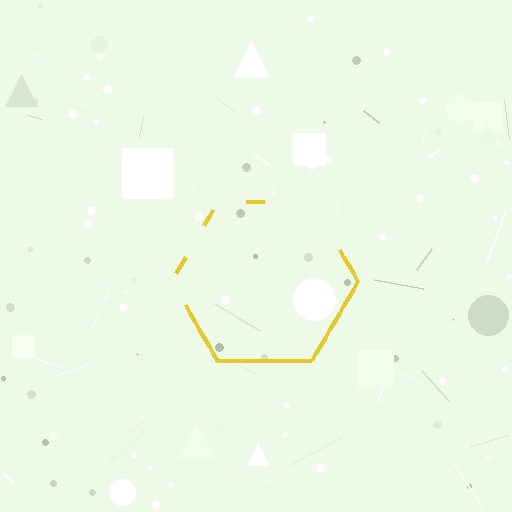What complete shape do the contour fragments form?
The contour fragments form a hexagon.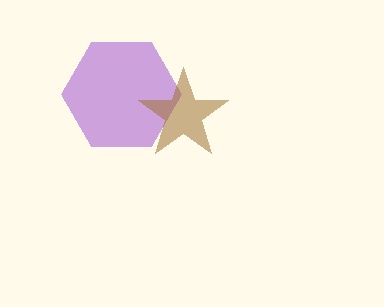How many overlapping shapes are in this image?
There are 2 overlapping shapes in the image.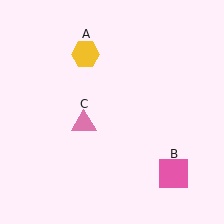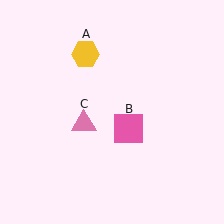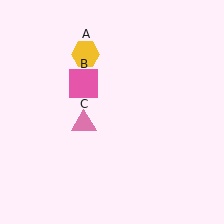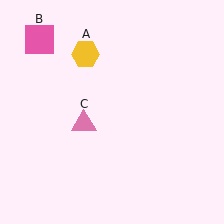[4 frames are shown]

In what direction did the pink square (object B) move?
The pink square (object B) moved up and to the left.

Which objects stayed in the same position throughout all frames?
Yellow hexagon (object A) and pink triangle (object C) remained stationary.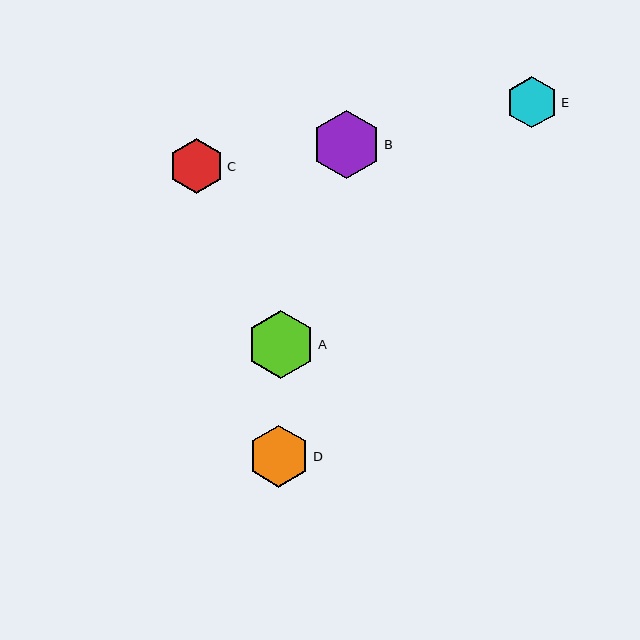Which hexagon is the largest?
Hexagon B is the largest with a size of approximately 69 pixels.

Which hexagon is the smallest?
Hexagon E is the smallest with a size of approximately 52 pixels.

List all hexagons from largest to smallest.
From largest to smallest: B, A, D, C, E.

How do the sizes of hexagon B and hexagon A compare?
Hexagon B and hexagon A are approximately the same size.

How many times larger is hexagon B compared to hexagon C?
Hexagon B is approximately 1.2 times the size of hexagon C.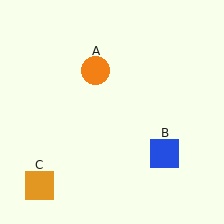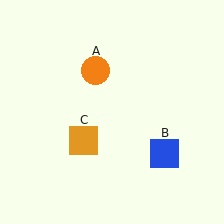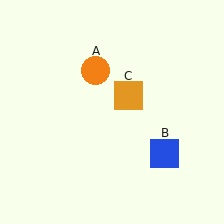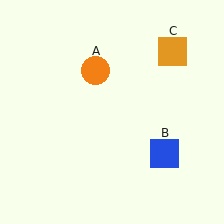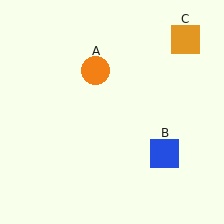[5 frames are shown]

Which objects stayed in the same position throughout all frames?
Orange circle (object A) and blue square (object B) remained stationary.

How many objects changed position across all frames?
1 object changed position: orange square (object C).